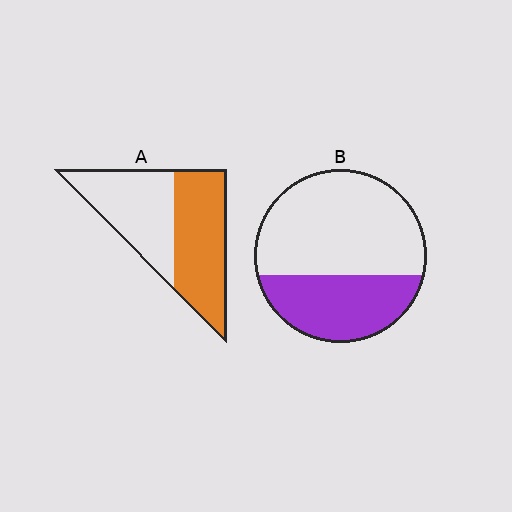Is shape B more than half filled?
No.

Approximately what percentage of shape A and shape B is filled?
A is approximately 50% and B is approximately 35%.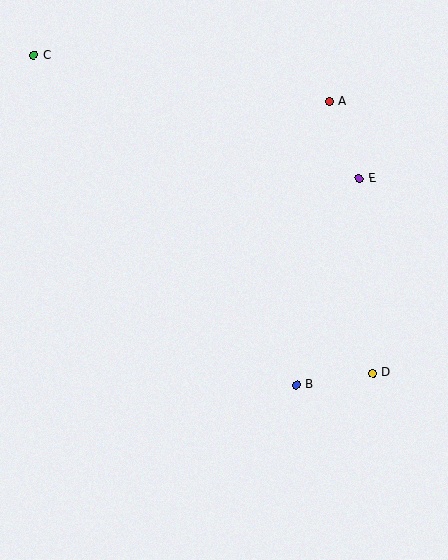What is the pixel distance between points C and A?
The distance between C and A is 299 pixels.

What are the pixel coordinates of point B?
Point B is at (296, 385).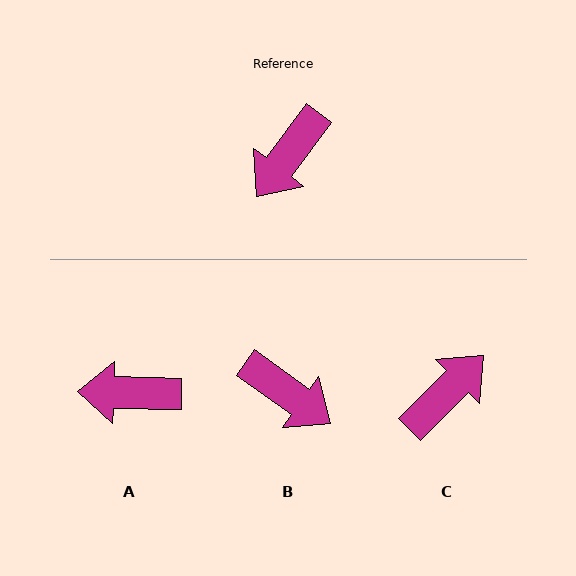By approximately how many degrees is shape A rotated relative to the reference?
Approximately 55 degrees clockwise.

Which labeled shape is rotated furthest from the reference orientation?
C, about 171 degrees away.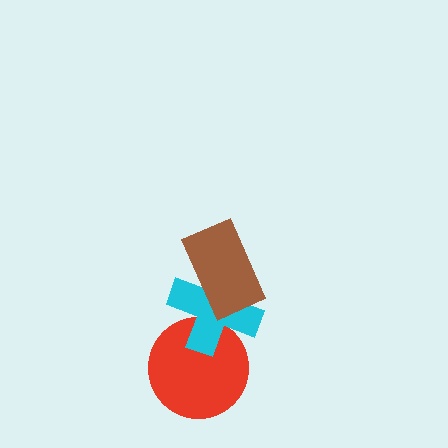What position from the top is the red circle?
The red circle is 3rd from the top.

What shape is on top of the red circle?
The cyan cross is on top of the red circle.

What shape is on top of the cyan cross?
The brown rectangle is on top of the cyan cross.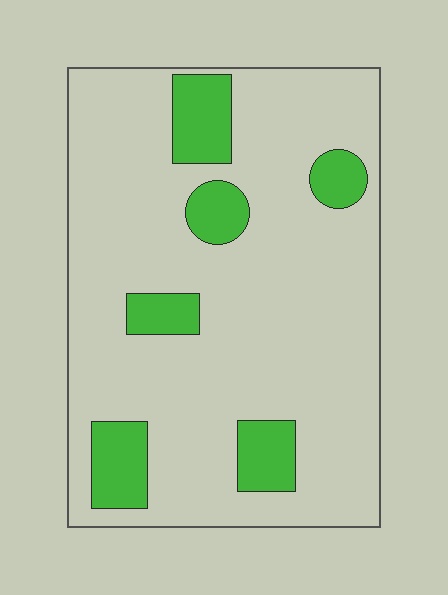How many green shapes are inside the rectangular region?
6.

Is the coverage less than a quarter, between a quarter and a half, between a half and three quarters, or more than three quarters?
Less than a quarter.